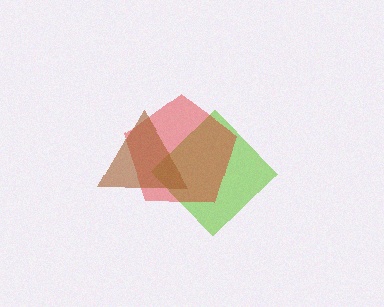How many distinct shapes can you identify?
There are 3 distinct shapes: a lime diamond, a red pentagon, a brown triangle.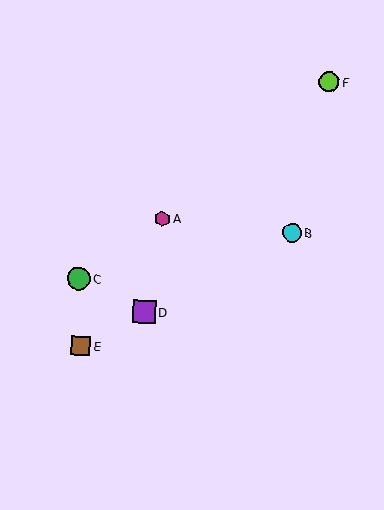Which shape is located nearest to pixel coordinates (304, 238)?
The cyan circle (labeled B) at (292, 233) is nearest to that location.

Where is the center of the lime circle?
The center of the lime circle is at (329, 82).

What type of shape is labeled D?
Shape D is a purple square.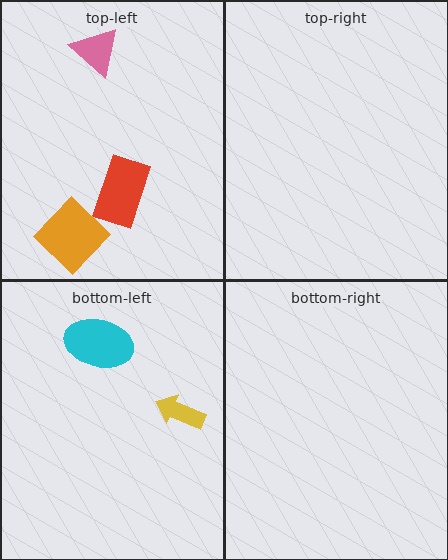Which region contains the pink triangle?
The top-left region.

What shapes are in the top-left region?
The red rectangle, the orange diamond, the pink triangle.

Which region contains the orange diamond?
The top-left region.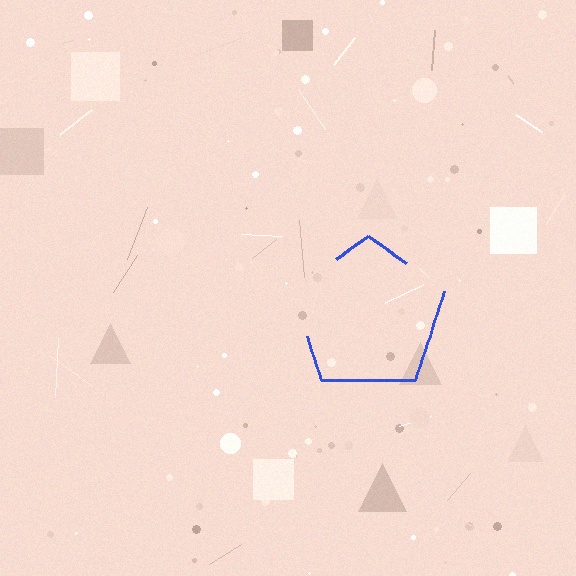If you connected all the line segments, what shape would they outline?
They would outline a pentagon.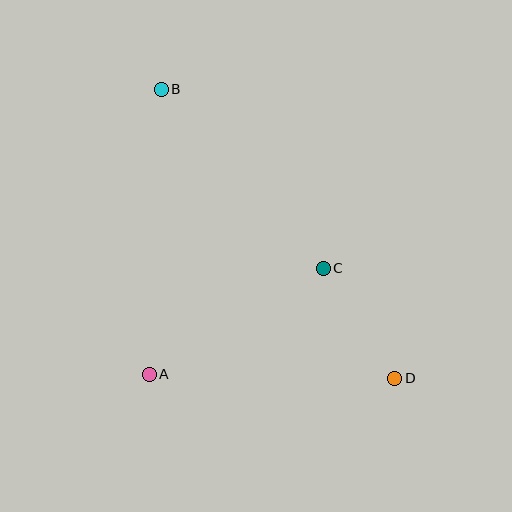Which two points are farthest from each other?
Points B and D are farthest from each other.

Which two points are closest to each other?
Points C and D are closest to each other.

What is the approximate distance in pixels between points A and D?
The distance between A and D is approximately 246 pixels.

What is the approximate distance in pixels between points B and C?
The distance between B and C is approximately 241 pixels.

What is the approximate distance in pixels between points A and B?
The distance between A and B is approximately 285 pixels.